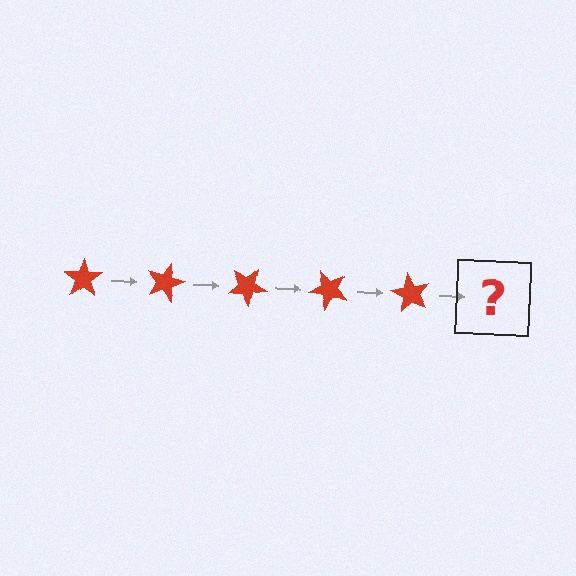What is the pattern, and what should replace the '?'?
The pattern is that the star rotates 15 degrees each step. The '?' should be a red star rotated 75 degrees.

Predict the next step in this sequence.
The next step is a red star rotated 75 degrees.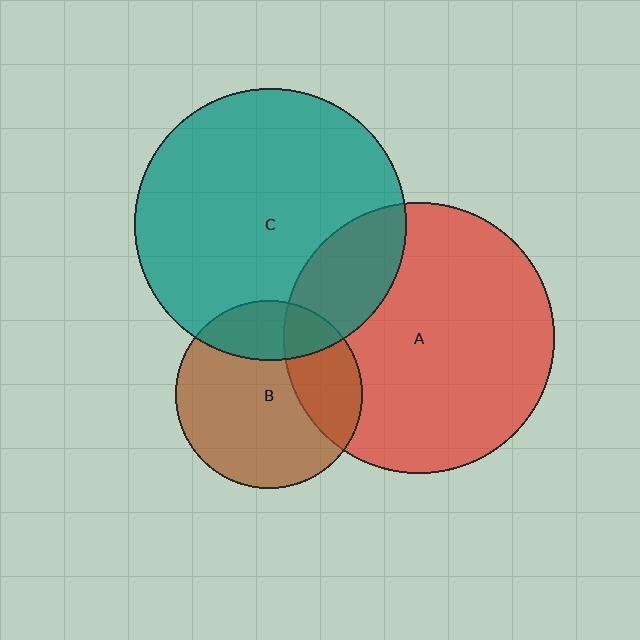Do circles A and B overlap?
Yes.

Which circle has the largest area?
Circle C (teal).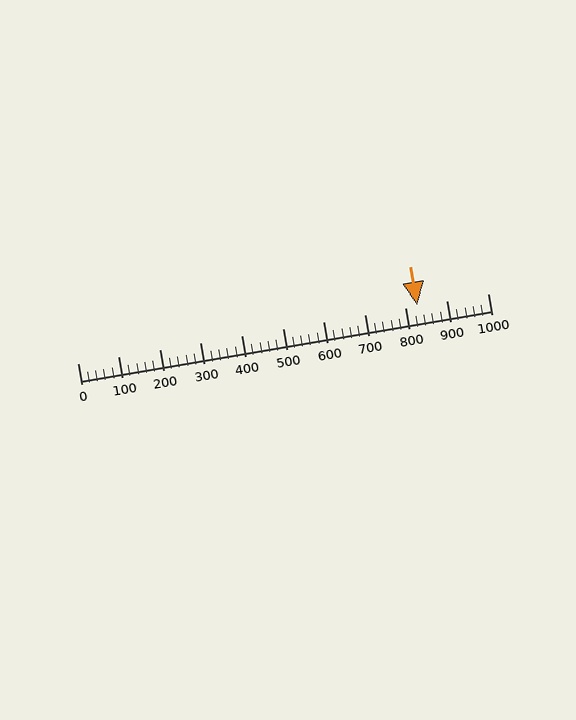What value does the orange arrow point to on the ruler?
The orange arrow points to approximately 828.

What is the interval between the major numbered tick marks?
The major tick marks are spaced 100 units apart.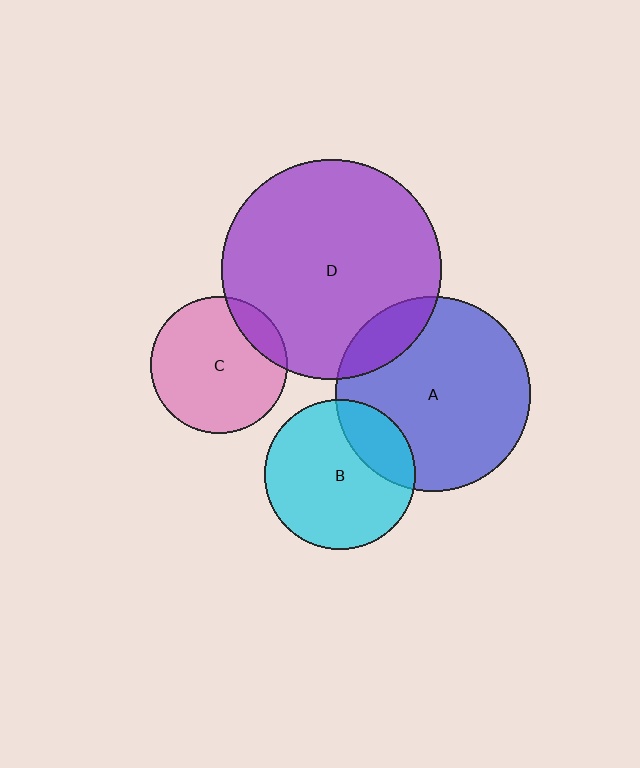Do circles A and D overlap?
Yes.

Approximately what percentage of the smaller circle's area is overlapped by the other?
Approximately 15%.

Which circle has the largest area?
Circle D (purple).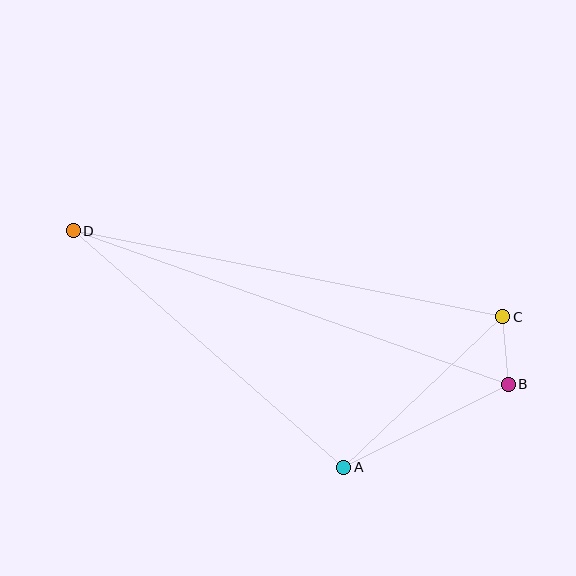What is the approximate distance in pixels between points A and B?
The distance between A and B is approximately 184 pixels.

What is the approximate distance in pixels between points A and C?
The distance between A and C is approximately 219 pixels.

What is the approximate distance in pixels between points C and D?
The distance between C and D is approximately 438 pixels.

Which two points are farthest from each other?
Points B and D are farthest from each other.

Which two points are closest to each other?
Points B and C are closest to each other.